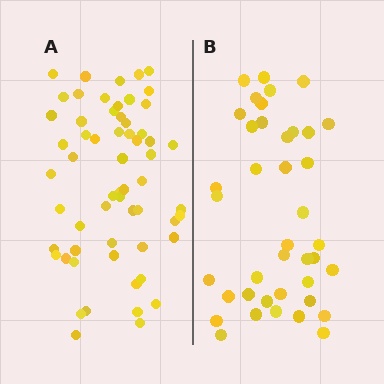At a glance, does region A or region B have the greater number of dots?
Region A (the left region) has more dots.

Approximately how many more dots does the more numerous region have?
Region A has approximately 20 more dots than region B.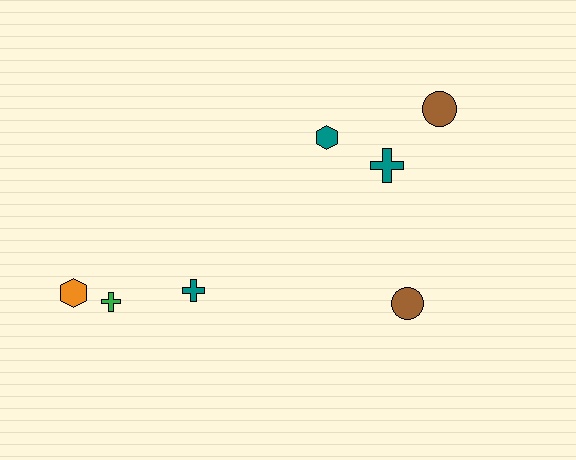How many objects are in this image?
There are 7 objects.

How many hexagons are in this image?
There are 2 hexagons.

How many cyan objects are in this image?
There are no cyan objects.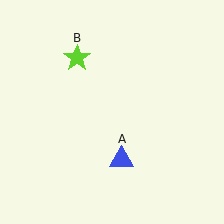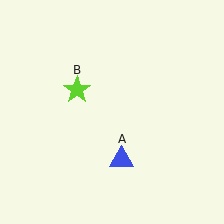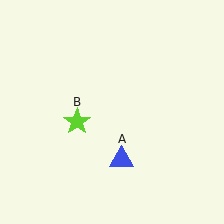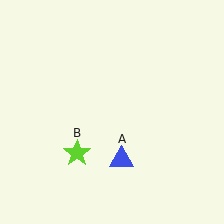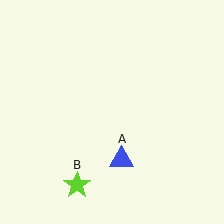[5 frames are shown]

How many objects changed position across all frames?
1 object changed position: lime star (object B).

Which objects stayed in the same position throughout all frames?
Blue triangle (object A) remained stationary.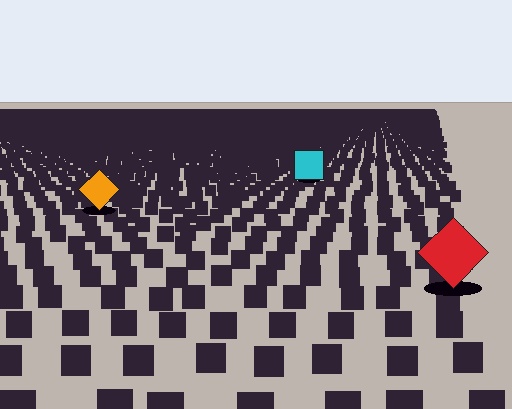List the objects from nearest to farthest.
From nearest to farthest: the red diamond, the orange diamond, the cyan square.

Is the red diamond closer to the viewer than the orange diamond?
Yes. The red diamond is closer — you can tell from the texture gradient: the ground texture is coarser near it.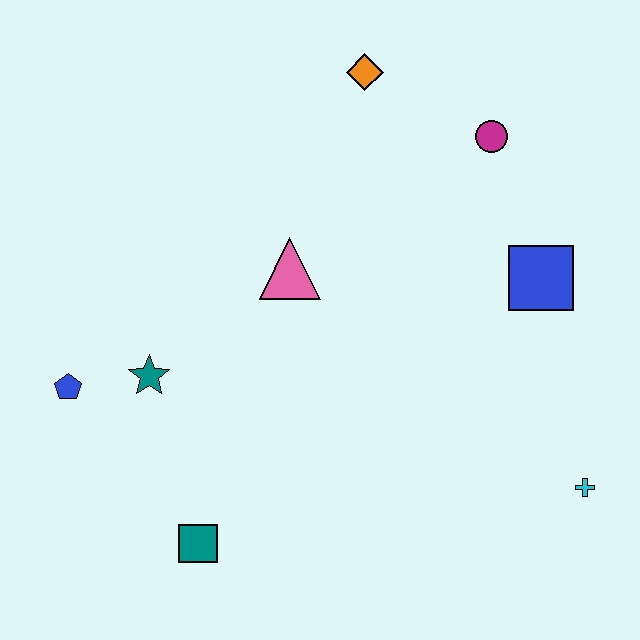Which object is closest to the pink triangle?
The teal star is closest to the pink triangle.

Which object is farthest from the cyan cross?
The blue pentagon is farthest from the cyan cross.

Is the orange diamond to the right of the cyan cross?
No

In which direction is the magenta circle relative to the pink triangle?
The magenta circle is to the right of the pink triangle.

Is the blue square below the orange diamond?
Yes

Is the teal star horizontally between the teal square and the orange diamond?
No